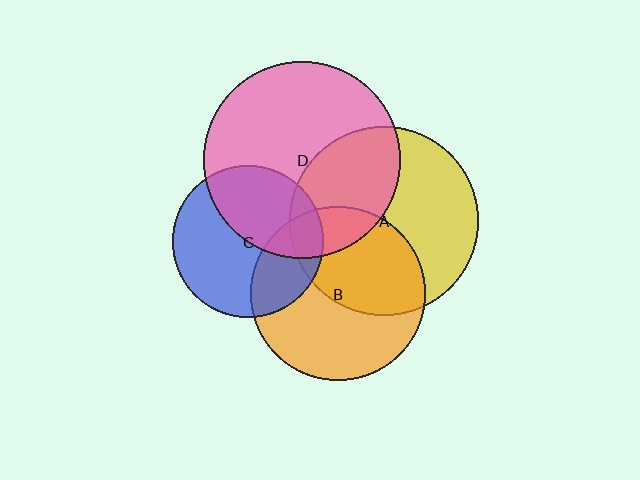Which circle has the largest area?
Circle D (pink).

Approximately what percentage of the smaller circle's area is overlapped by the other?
Approximately 45%.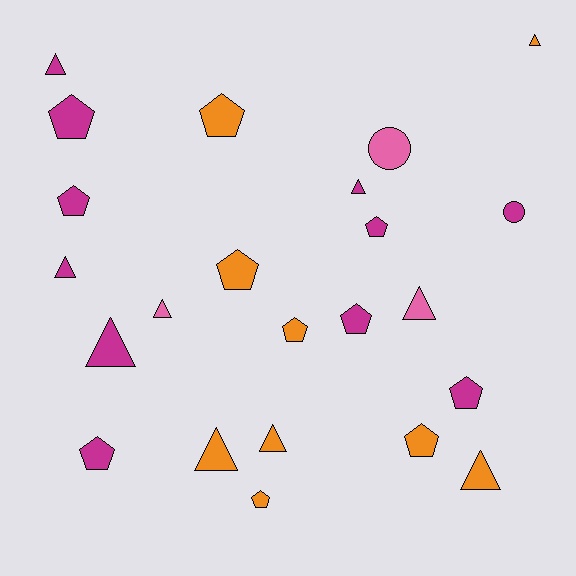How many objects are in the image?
There are 23 objects.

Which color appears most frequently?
Magenta, with 11 objects.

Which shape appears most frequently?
Pentagon, with 11 objects.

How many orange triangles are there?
There are 4 orange triangles.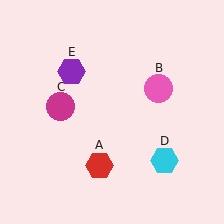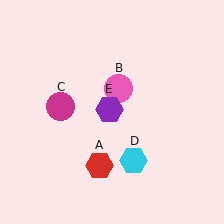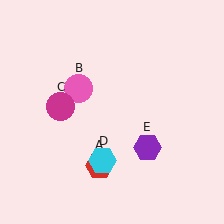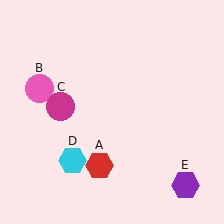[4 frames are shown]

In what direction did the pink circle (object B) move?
The pink circle (object B) moved left.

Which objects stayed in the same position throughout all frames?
Red hexagon (object A) and magenta circle (object C) remained stationary.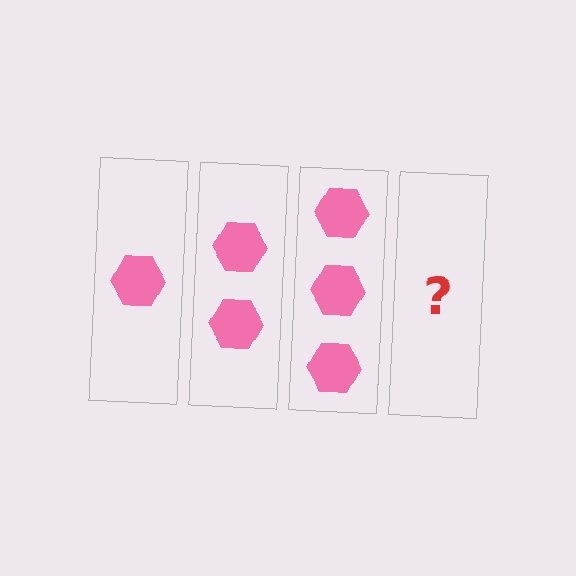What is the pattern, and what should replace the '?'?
The pattern is that each step adds one more hexagon. The '?' should be 4 hexagons.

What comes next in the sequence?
The next element should be 4 hexagons.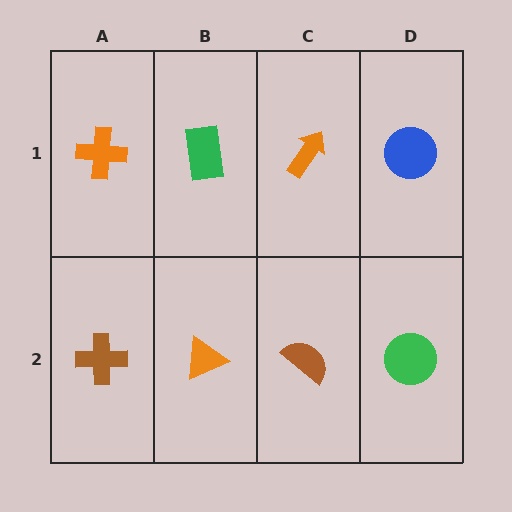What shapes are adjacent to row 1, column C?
A brown semicircle (row 2, column C), a green rectangle (row 1, column B), a blue circle (row 1, column D).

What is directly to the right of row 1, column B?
An orange arrow.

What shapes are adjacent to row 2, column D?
A blue circle (row 1, column D), a brown semicircle (row 2, column C).